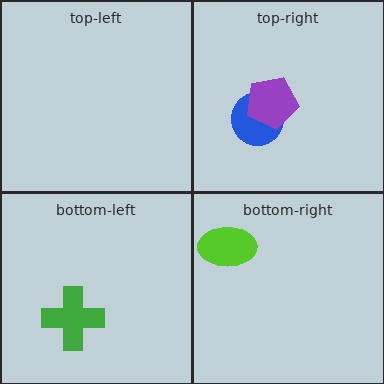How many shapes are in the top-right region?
2.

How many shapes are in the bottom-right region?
1.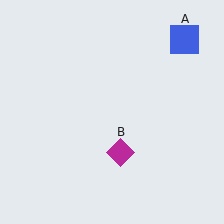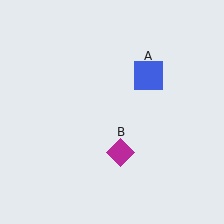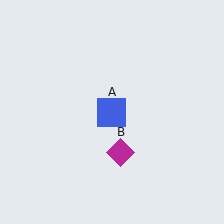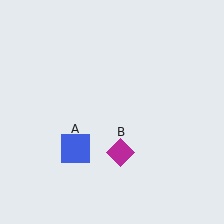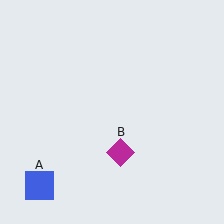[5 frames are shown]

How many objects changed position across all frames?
1 object changed position: blue square (object A).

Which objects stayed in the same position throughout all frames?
Magenta diamond (object B) remained stationary.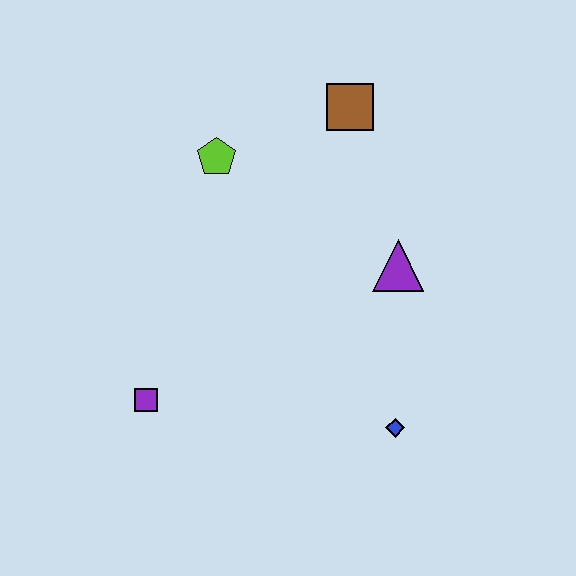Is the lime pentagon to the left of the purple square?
No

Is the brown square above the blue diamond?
Yes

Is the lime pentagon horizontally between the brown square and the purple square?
Yes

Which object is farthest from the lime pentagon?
The blue diamond is farthest from the lime pentagon.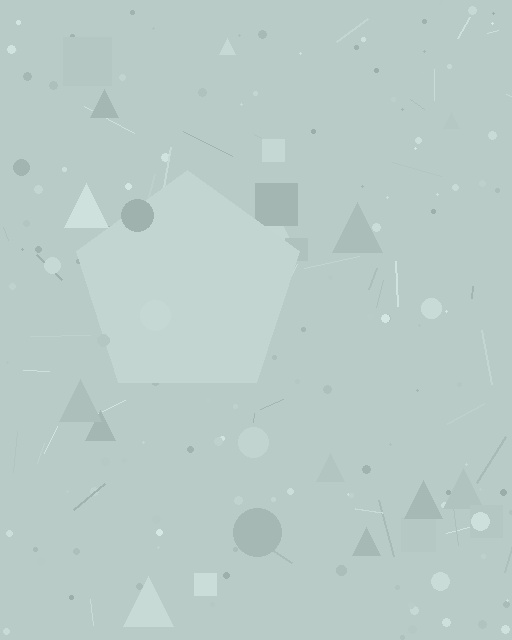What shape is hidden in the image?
A pentagon is hidden in the image.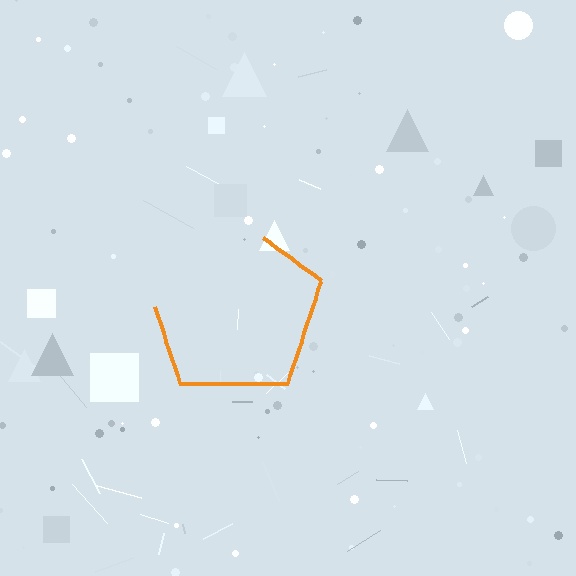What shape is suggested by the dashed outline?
The dashed outline suggests a pentagon.